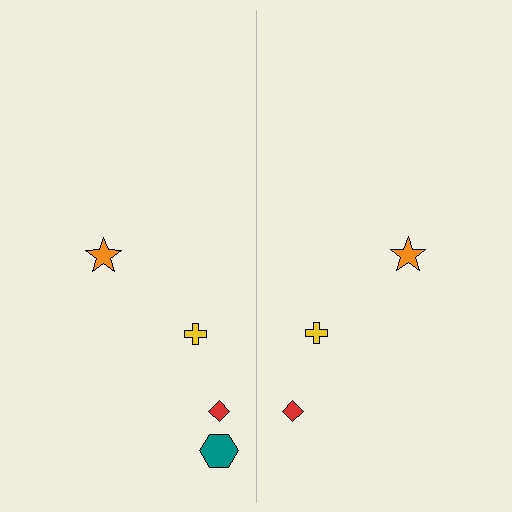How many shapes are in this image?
There are 7 shapes in this image.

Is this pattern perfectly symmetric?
No, the pattern is not perfectly symmetric. A teal hexagon is missing from the right side.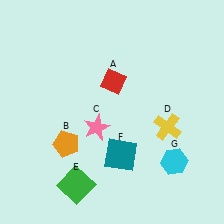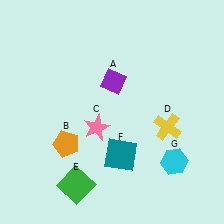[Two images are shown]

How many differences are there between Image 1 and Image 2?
There is 1 difference between the two images.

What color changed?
The diamond (A) changed from red in Image 1 to purple in Image 2.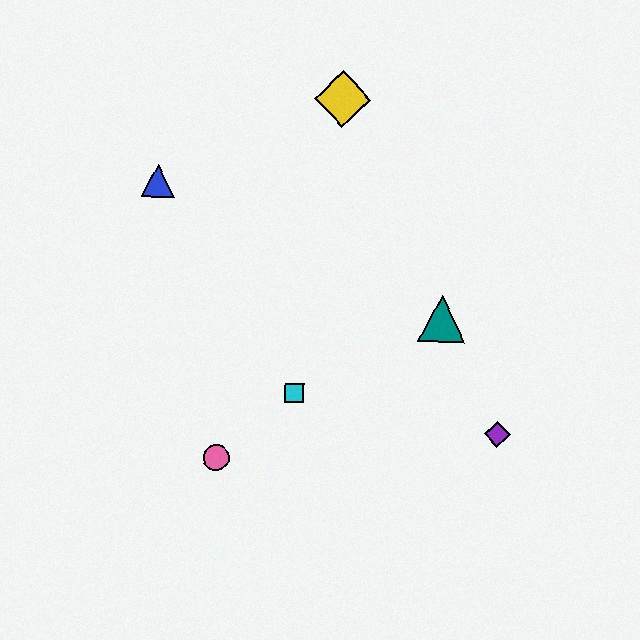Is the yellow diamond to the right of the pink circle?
Yes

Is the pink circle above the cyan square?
No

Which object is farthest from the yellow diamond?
The pink circle is farthest from the yellow diamond.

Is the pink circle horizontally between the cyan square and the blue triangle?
Yes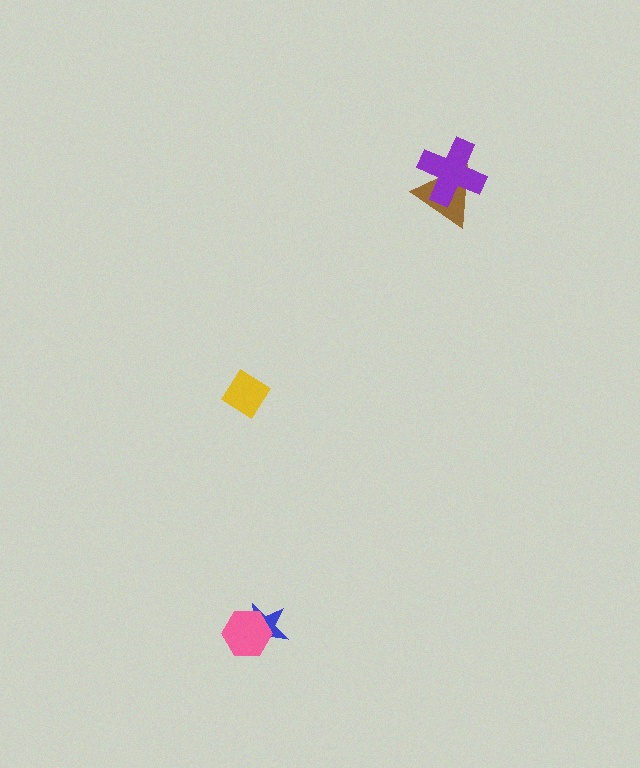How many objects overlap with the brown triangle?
1 object overlaps with the brown triangle.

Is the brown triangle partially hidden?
Yes, it is partially covered by another shape.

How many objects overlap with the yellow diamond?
0 objects overlap with the yellow diamond.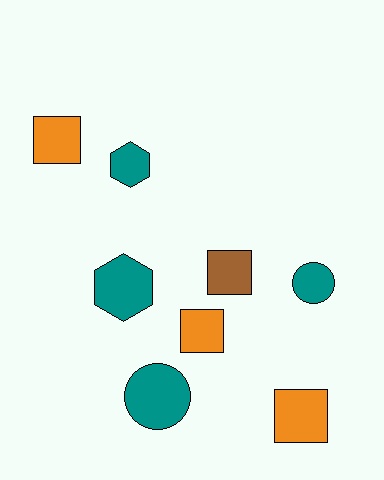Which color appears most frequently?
Teal, with 4 objects.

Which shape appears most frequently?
Square, with 4 objects.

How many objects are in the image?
There are 8 objects.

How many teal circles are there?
There are 2 teal circles.